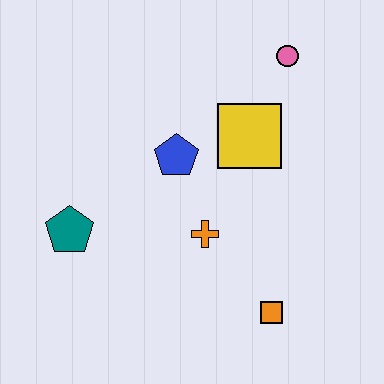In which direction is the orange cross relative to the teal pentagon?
The orange cross is to the right of the teal pentagon.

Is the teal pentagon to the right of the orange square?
No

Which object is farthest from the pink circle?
The teal pentagon is farthest from the pink circle.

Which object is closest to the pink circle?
The yellow square is closest to the pink circle.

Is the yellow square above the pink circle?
No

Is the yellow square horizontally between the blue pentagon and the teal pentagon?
No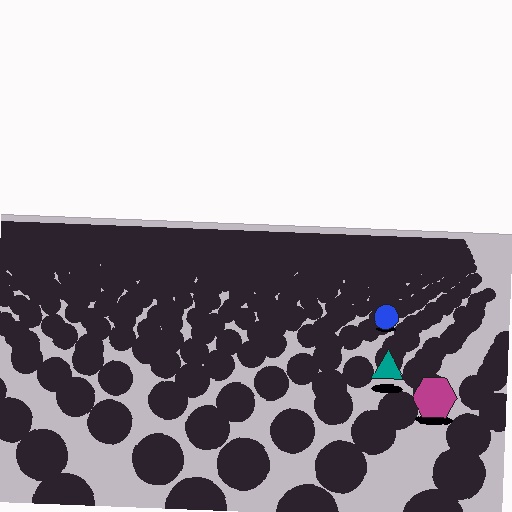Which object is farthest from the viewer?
The blue circle is farthest from the viewer. It appears smaller and the ground texture around it is denser.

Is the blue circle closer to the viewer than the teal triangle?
No. The teal triangle is closer — you can tell from the texture gradient: the ground texture is coarser near it.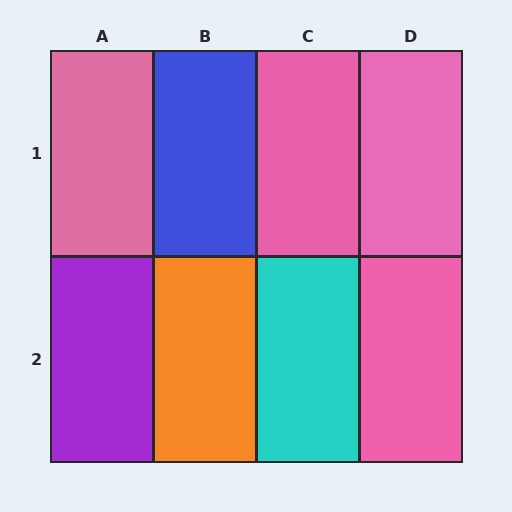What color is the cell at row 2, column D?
Pink.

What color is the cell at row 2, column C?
Cyan.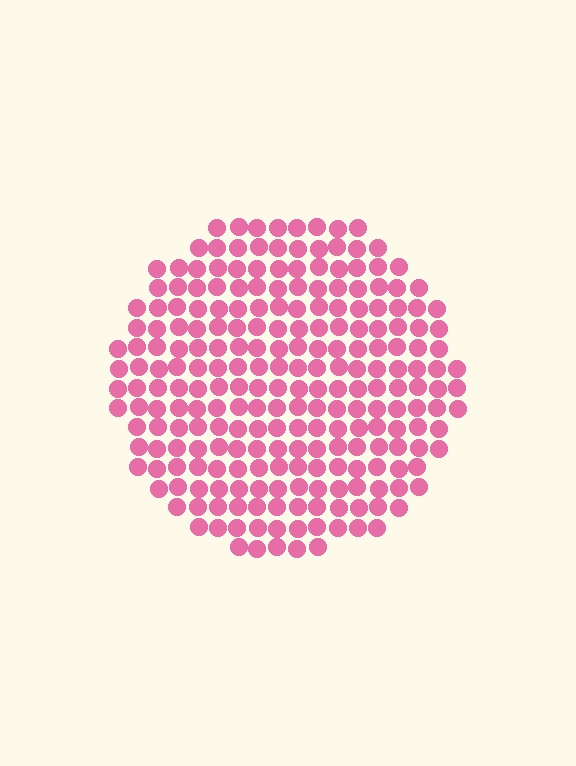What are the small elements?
The small elements are circles.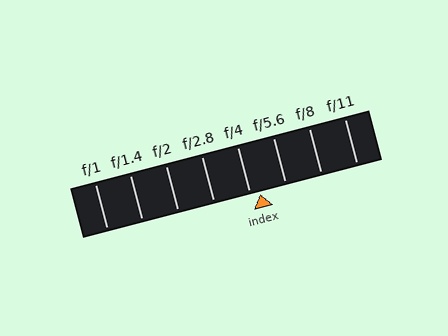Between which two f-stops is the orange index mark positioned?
The index mark is between f/4 and f/5.6.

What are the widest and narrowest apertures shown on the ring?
The widest aperture shown is f/1 and the narrowest is f/11.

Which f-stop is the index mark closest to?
The index mark is closest to f/4.